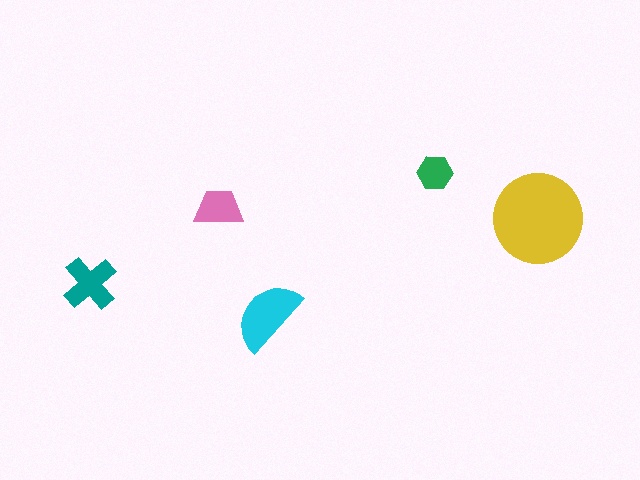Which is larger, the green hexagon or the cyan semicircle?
The cyan semicircle.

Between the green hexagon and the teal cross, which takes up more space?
The teal cross.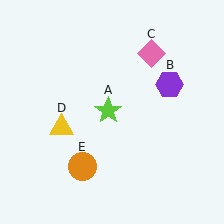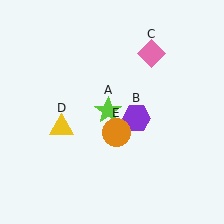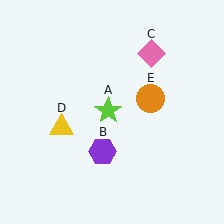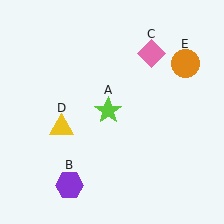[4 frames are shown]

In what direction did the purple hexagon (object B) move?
The purple hexagon (object B) moved down and to the left.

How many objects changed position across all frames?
2 objects changed position: purple hexagon (object B), orange circle (object E).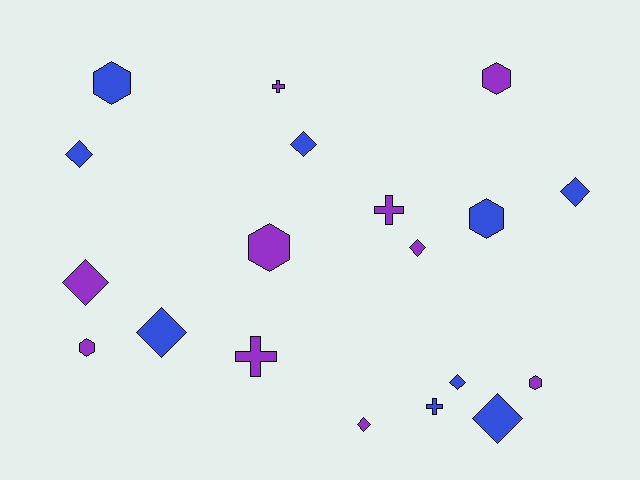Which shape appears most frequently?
Diamond, with 9 objects.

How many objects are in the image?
There are 19 objects.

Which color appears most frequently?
Purple, with 10 objects.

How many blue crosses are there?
There is 1 blue cross.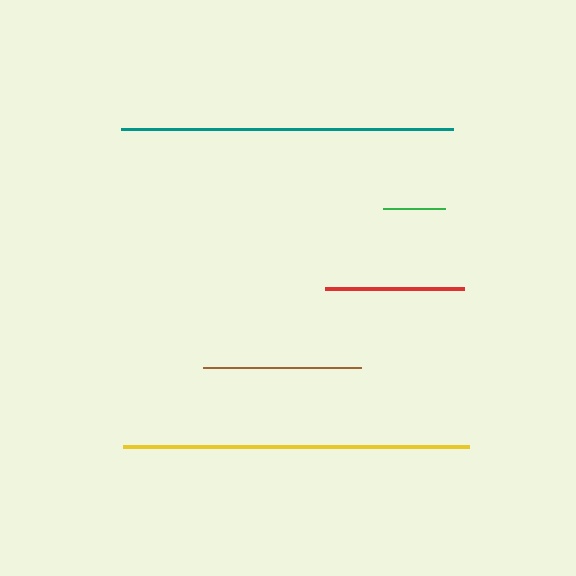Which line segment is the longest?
The yellow line is the longest at approximately 346 pixels.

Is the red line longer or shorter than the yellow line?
The yellow line is longer than the red line.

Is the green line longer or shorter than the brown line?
The brown line is longer than the green line.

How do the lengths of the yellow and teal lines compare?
The yellow and teal lines are approximately the same length.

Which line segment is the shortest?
The green line is the shortest at approximately 62 pixels.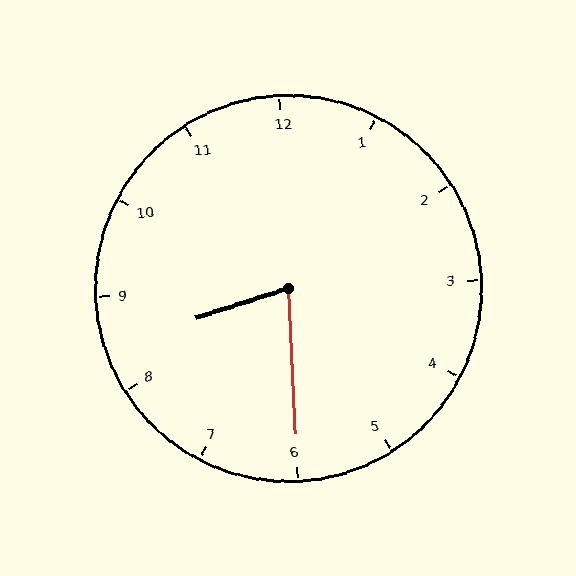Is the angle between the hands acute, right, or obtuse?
It is acute.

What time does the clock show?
8:30.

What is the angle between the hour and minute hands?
Approximately 75 degrees.